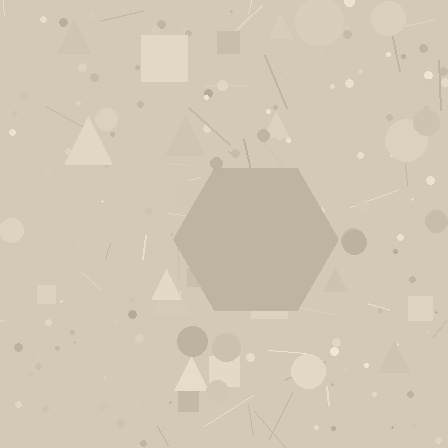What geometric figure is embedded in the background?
A hexagon is embedded in the background.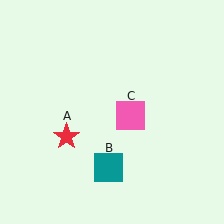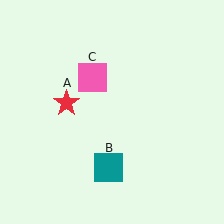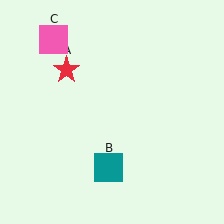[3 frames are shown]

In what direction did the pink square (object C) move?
The pink square (object C) moved up and to the left.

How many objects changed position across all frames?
2 objects changed position: red star (object A), pink square (object C).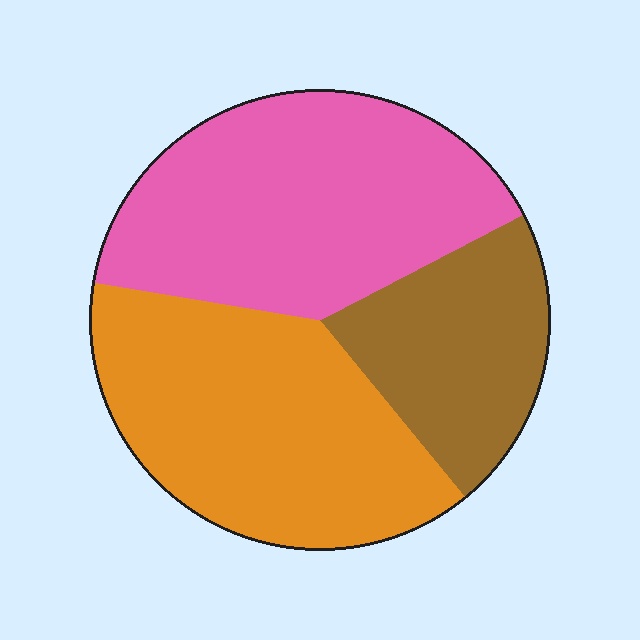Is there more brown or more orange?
Orange.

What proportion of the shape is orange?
Orange takes up about three eighths (3/8) of the shape.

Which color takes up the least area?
Brown, at roughly 20%.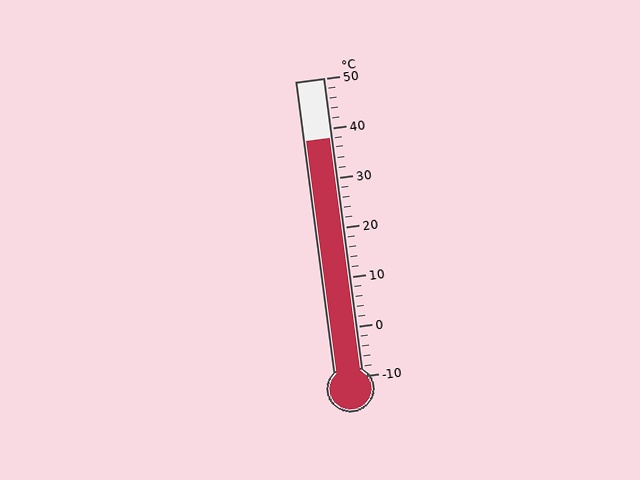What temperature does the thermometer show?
The thermometer shows approximately 38°C.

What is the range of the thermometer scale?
The thermometer scale ranges from -10°C to 50°C.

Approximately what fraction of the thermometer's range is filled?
The thermometer is filled to approximately 80% of its range.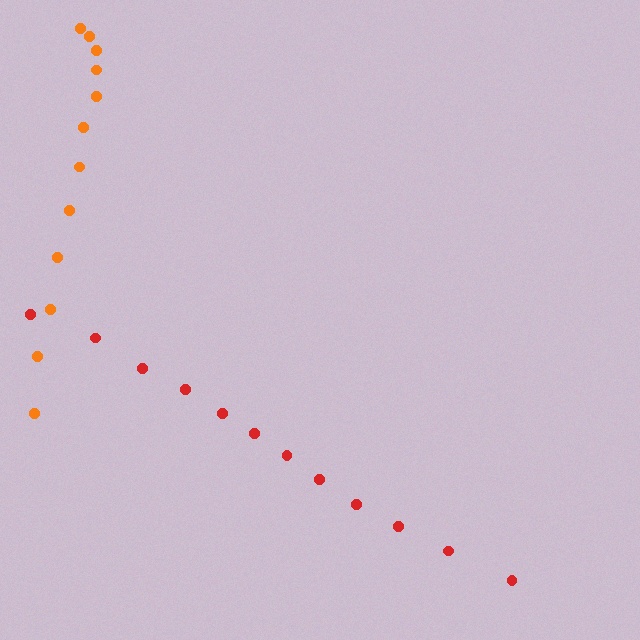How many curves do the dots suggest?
There are 2 distinct paths.